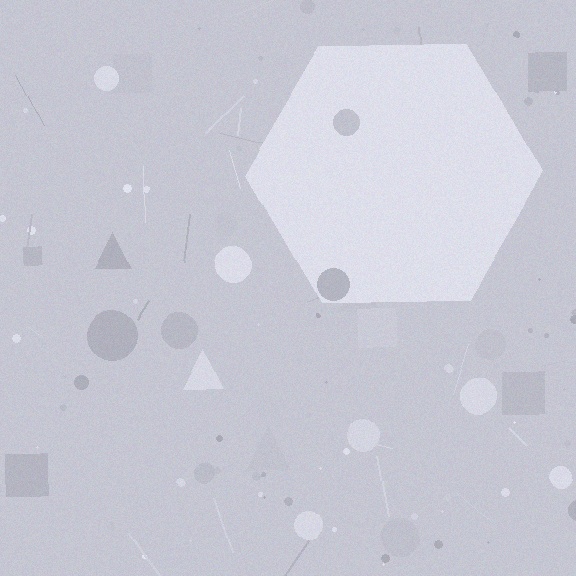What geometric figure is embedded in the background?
A hexagon is embedded in the background.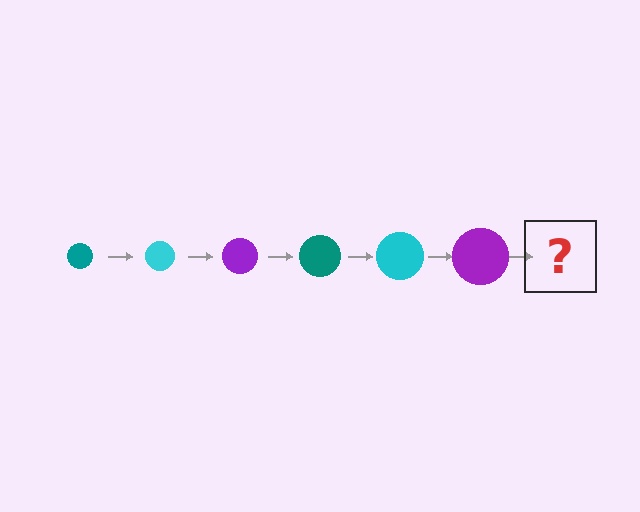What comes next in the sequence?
The next element should be a teal circle, larger than the previous one.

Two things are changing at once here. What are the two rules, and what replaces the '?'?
The two rules are that the circle grows larger each step and the color cycles through teal, cyan, and purple. The '?' should be a teal circle, larger than the previous one.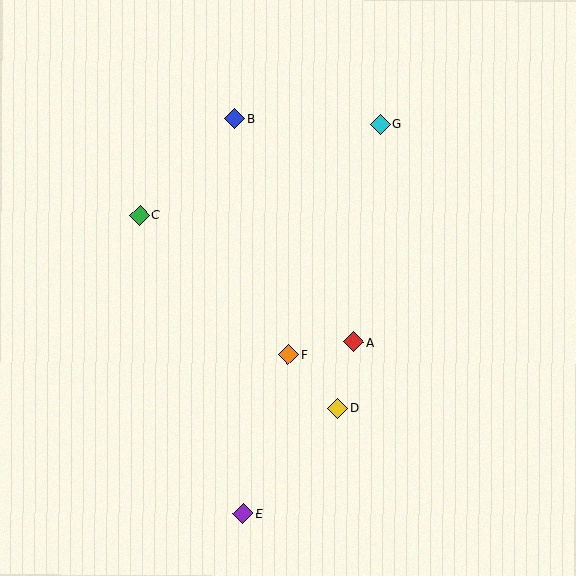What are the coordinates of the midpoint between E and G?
The midpoint between E and G is at (312, 319).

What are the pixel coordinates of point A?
Point A is at (353, 342).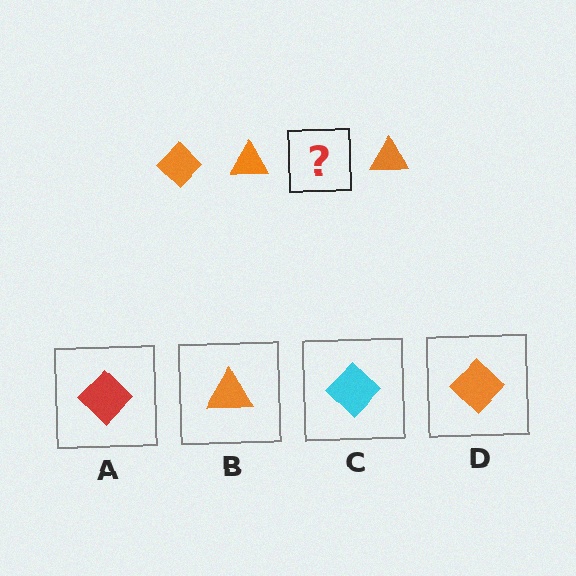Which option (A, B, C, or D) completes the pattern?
D.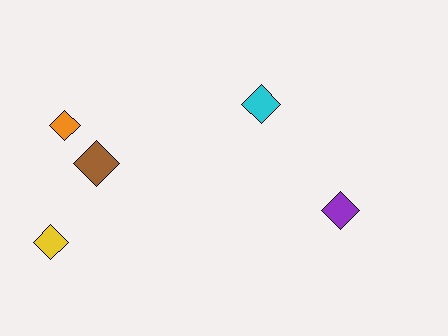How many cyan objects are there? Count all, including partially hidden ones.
There is 1 cyan object.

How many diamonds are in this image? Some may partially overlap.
There are 5 diamonds.